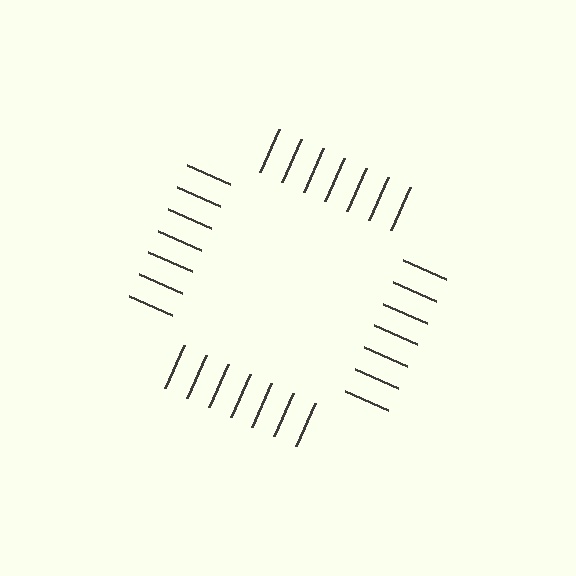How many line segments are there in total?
28 — 7 along each of the 4 edges.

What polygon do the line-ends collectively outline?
An illusory square — the line segments terminate on its edges but no continuous stroke is drawn.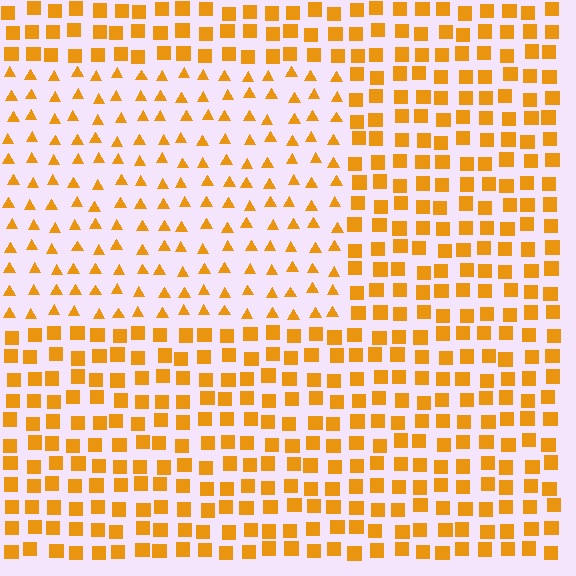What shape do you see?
I see a rectangle.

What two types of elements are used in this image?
The image uses triangles inside the rectangle region and squares outside it.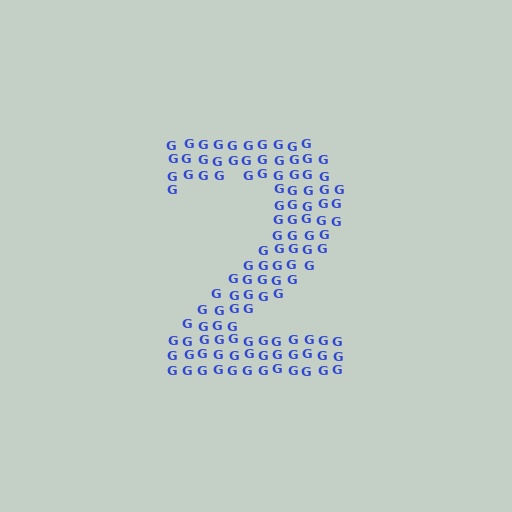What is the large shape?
The large shape is the digit 2.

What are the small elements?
The small elements are letter G's.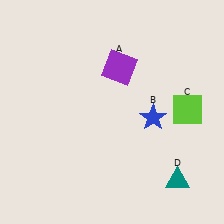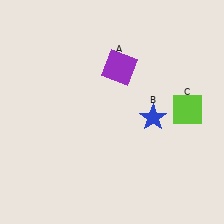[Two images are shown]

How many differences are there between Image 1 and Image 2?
There is 1 difference between the two images.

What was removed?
The teal triangle (D) was removed in Image 2.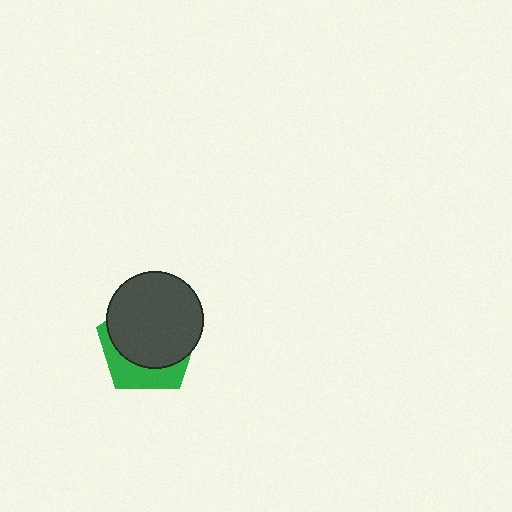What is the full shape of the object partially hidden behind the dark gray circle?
The partially hidden object is a green pentagon.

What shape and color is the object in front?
The object in front is a dark gray circle.